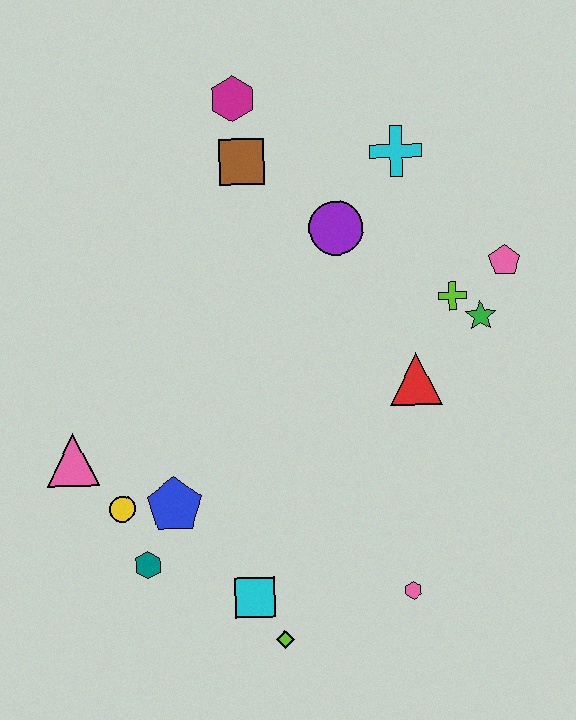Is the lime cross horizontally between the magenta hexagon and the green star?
Yes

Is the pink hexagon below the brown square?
Yes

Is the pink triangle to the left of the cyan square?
Yes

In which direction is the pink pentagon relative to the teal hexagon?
The pink pentagon is to the right of the teal hexagon.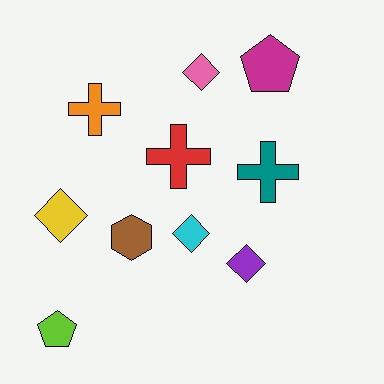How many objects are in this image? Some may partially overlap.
There are 10 objects.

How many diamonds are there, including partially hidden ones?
There are 4 diamonds.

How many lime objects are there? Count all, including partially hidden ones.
There is 1 lime object.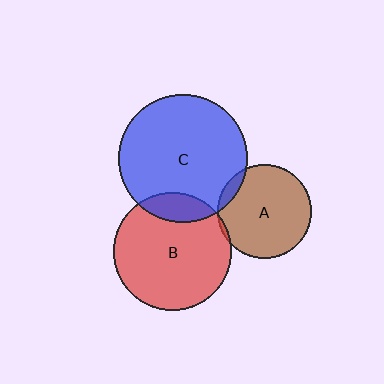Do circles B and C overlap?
Yes.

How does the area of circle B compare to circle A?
Approximately 1.6 times.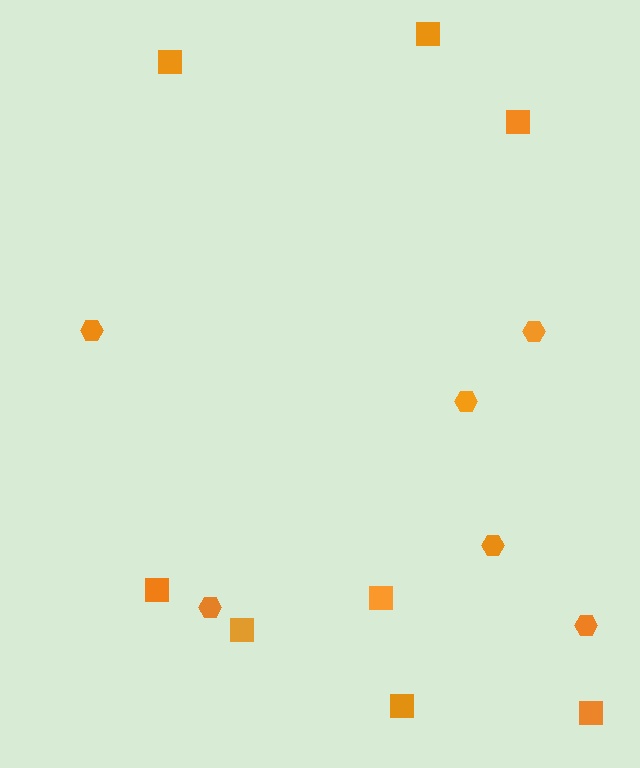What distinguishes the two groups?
There are 2 groups: one group of hexagons (6) and one group of squares (8).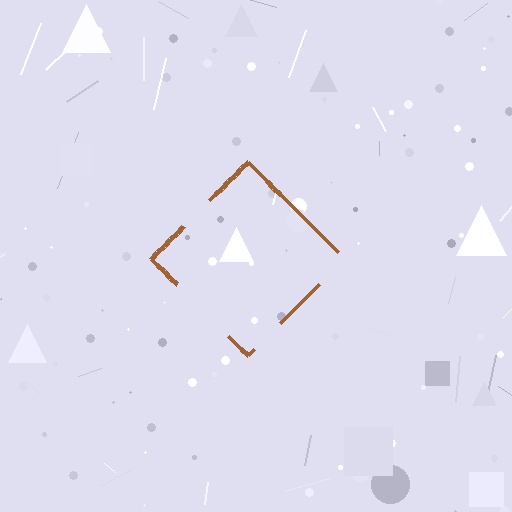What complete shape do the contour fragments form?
The contour fragments form a diamond.